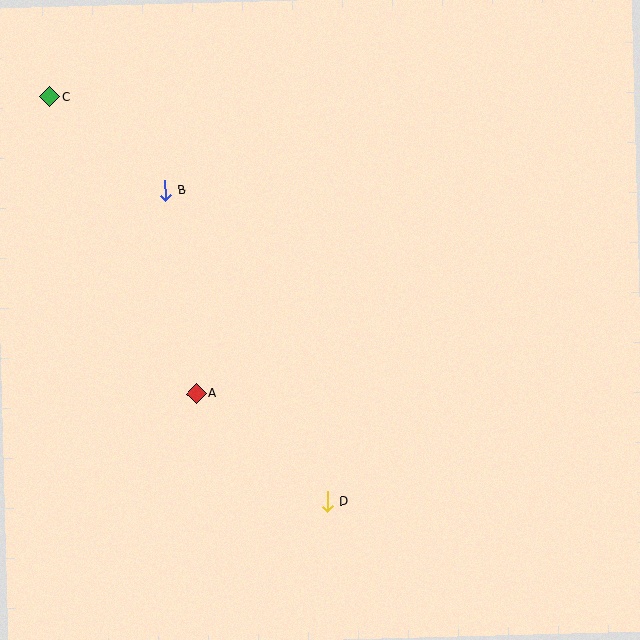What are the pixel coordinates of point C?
Point C is at (50, 97).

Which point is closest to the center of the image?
Point A at (196, 394) is closest to the center.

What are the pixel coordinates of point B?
Point B is at (165, 190).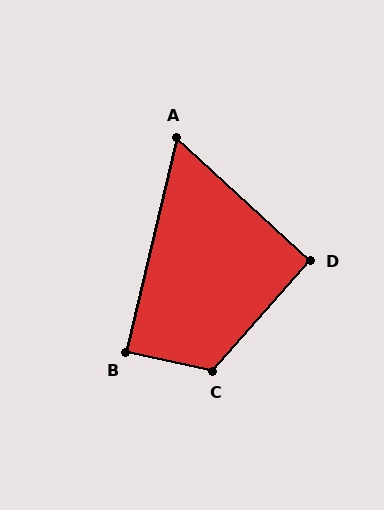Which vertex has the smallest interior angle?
A, at approximately 61 degrees.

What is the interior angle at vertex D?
Approximately 91 degrees (approximately right).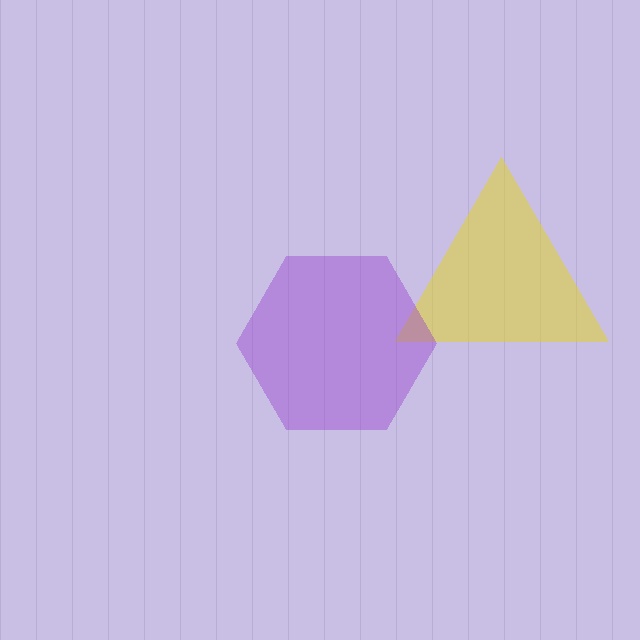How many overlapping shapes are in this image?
There are 2 overlapping shapes in the image.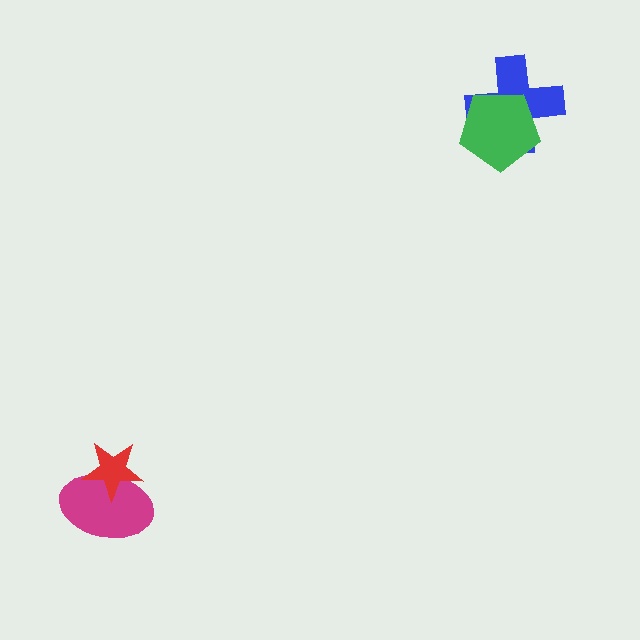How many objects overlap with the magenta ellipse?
1 object overlaps with the magenta ellipse.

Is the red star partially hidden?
No, no other shape covers it.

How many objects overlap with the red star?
1 object overlaps with the red star.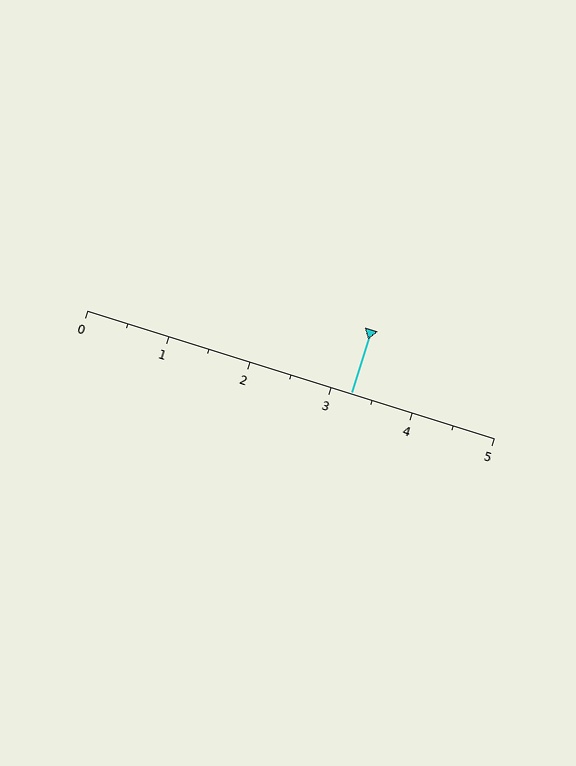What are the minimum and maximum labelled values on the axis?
The axis runs from 0 to 5.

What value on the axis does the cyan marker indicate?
The marker indicates approximately 3.2.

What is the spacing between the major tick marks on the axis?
The major ticks are spaced 1 apart.